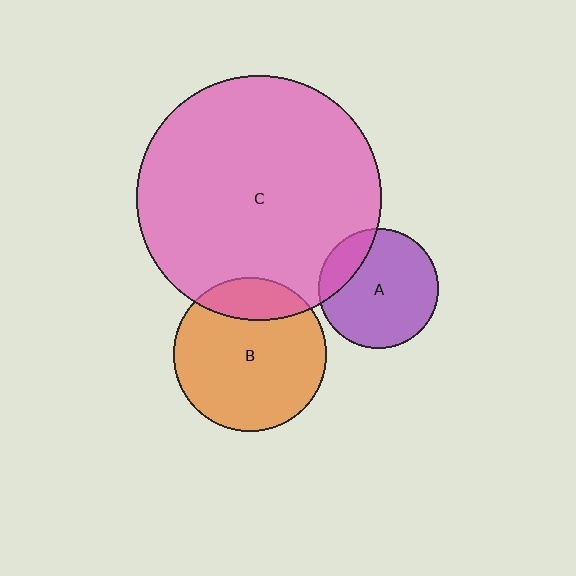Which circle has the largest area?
Circle C (pink).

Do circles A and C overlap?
Yes.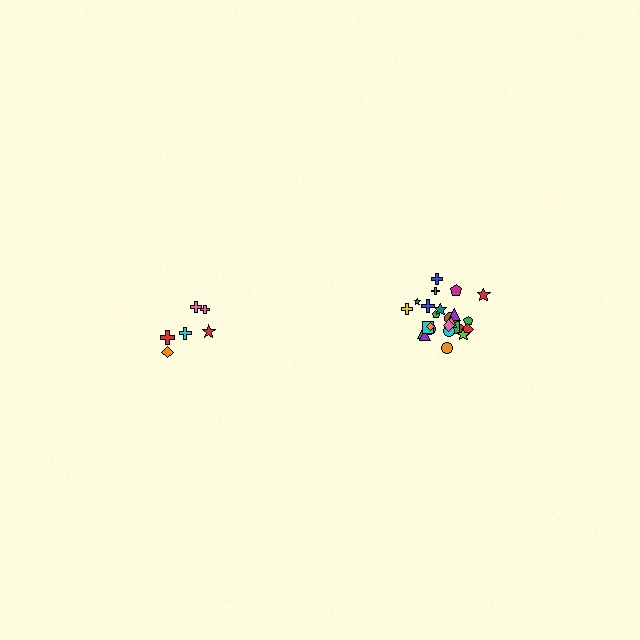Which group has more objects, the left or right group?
The right group.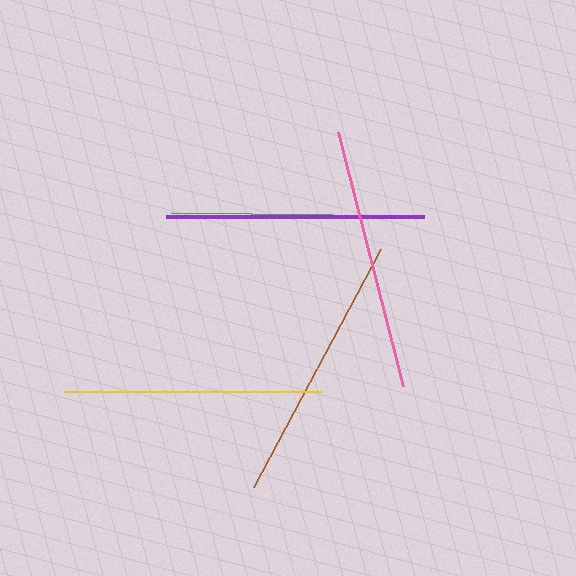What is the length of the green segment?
The green segment is approximately 241 pixels long.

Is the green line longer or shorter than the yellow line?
The yellow line is longer than the green line.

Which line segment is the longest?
The brown line is the longest at approximately 270 pixels.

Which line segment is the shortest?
The green line is the shortest at approximately 241 pixels.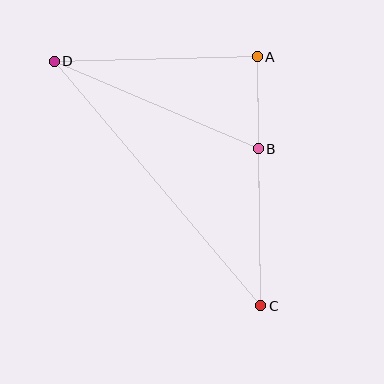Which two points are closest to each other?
Points A and B are closest to each other.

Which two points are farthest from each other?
Points C and D are farthest from each other.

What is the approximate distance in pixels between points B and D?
The distance between B and D is approximately 222 pixels.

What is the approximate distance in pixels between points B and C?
The distance between B and C is approximately 157 pixels.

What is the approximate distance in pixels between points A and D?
The distance between A and D is approximately 203 pixels.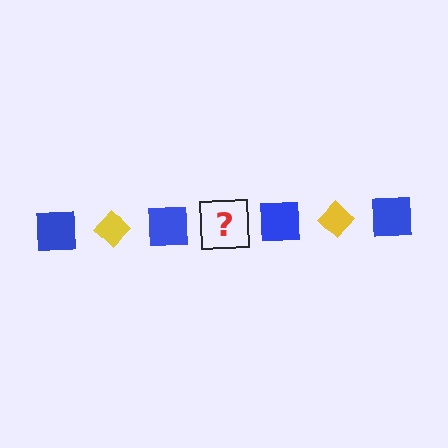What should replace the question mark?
The question mark should be replaced with a yellow diamond.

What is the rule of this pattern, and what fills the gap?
The rule is that the pattern alternates between blue square and yellow diamond. The gap should be filled with a yellow diamond.